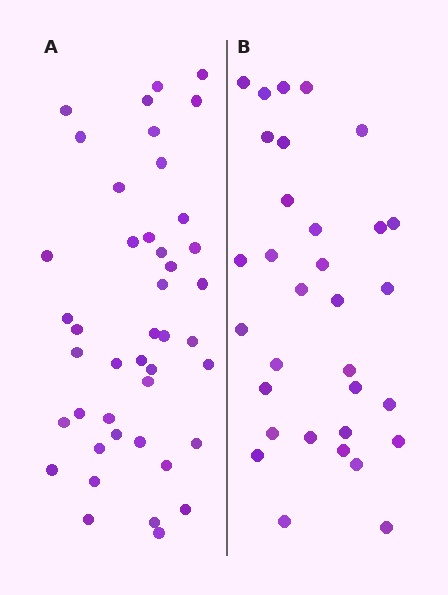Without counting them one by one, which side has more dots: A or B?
Region A (the left region) has more dots.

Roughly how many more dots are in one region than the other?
Region A has roughly 12 or so more dots than region B.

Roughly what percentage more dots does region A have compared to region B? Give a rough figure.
About 35% more.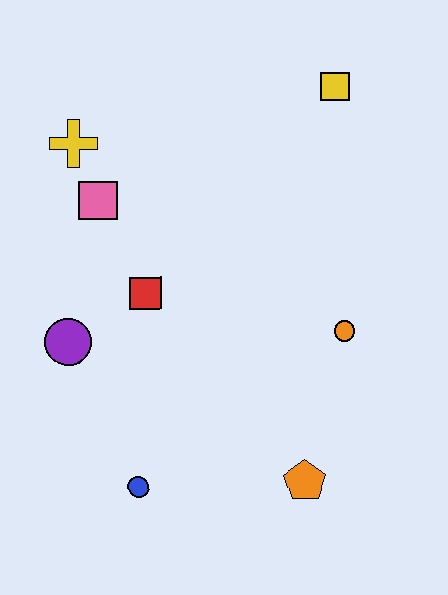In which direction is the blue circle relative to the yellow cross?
The blue circle is below the yellow cross.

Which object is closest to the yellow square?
The orange circle is closest to the yellow square.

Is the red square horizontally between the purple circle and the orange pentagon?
Yes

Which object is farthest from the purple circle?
The yellow square is farthest from the purple circle.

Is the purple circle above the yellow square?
No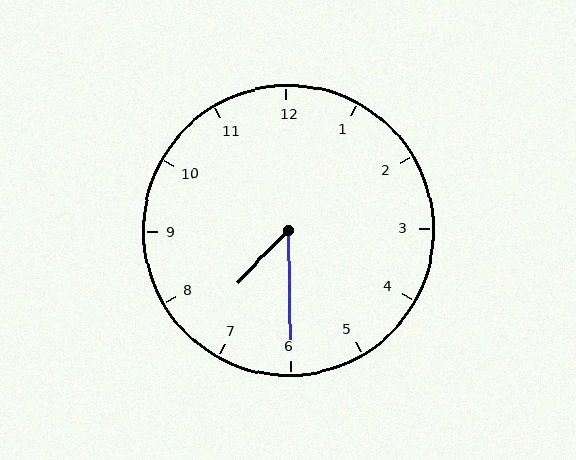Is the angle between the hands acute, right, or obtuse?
It is acute.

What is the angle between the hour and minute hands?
Approximately 45 degrees.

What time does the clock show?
7:30.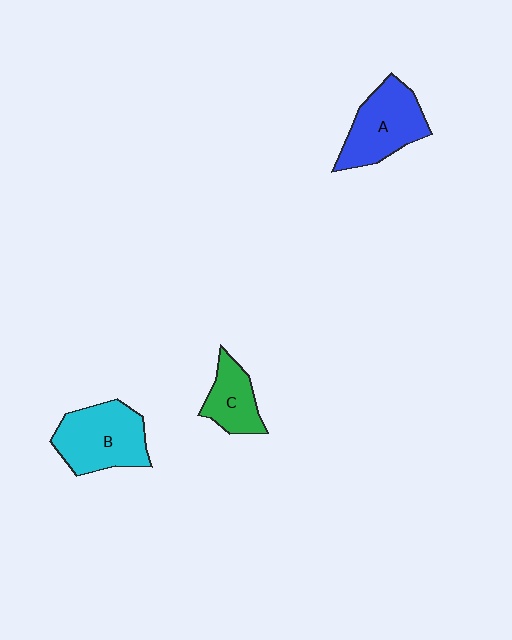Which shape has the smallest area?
Shape C (green).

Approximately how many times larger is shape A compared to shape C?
Approximately 1.5 times.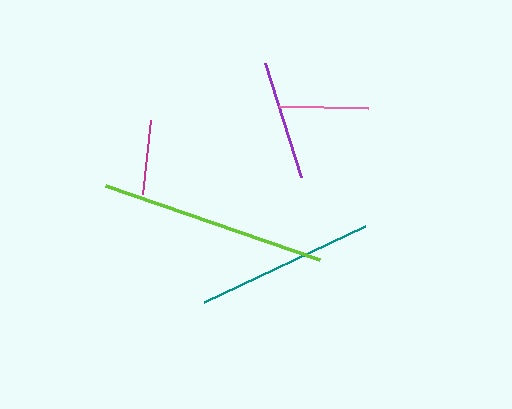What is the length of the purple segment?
The purple segment is approximately 120 pixels long.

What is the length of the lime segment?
The lime segment is approximately 227 pixels long.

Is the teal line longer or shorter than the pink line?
The teal line is longer than the pink line.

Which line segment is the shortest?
The magenta line is the shortest at approximately 74 pixels.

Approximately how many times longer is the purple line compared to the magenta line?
The purple line is approximately 1.6 times the length of the magenta line.